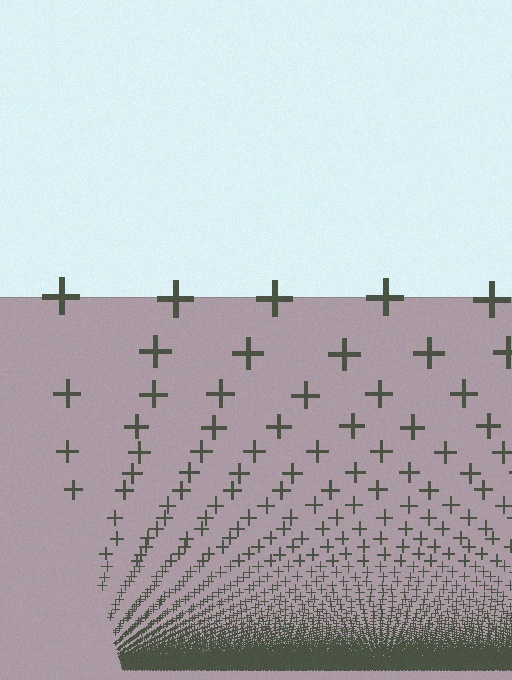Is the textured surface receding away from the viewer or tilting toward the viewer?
The surface appears to tilt toward the viewer. Texture elements get larger and sparser toward the top.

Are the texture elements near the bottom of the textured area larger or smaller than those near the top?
Smaller. The gradient is inverted — elements near the bottom are smaller and denser.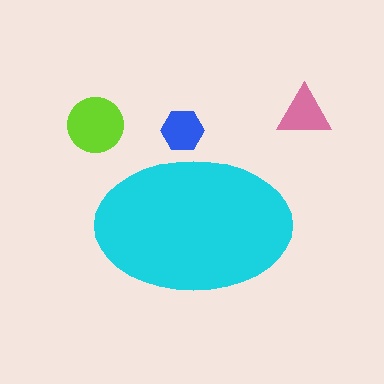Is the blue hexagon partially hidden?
Yes, the blue hexagon is partially hidden behind the cyan ellipse.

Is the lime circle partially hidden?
No, the lime circle is fully visible.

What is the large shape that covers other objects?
A cyan ellipse.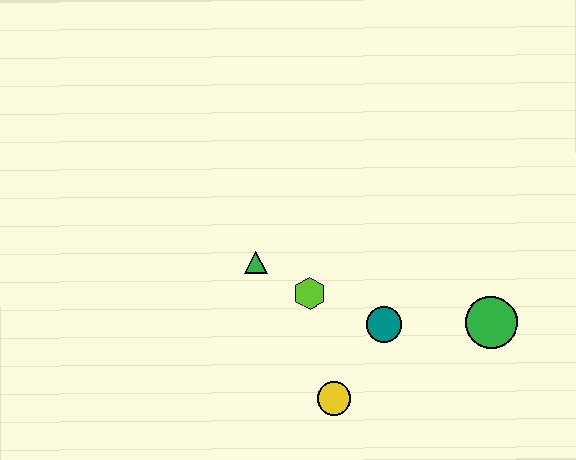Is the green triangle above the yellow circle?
Yes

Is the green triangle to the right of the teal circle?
No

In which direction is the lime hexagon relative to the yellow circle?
The lime hexagon is above the yellow circle.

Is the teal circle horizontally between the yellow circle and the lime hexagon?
No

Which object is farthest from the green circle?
The green triangle is farthest from the green circle.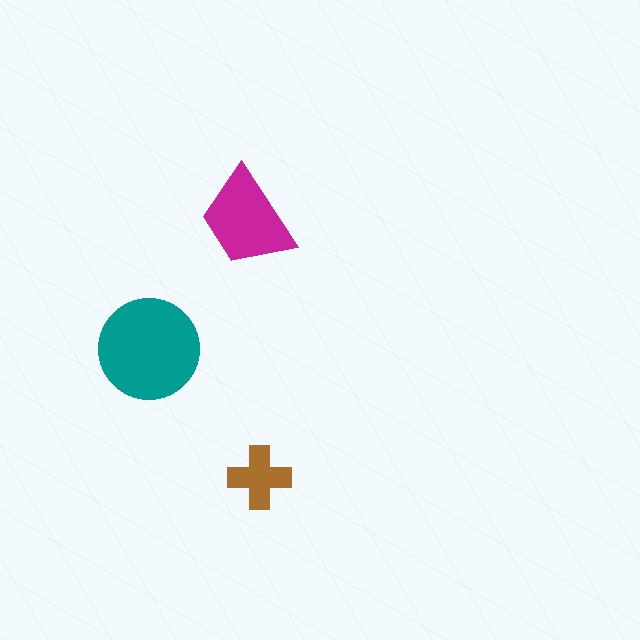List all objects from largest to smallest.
The teal circle, the magenta trapezoid, the brown cross.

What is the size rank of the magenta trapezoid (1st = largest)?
2nd.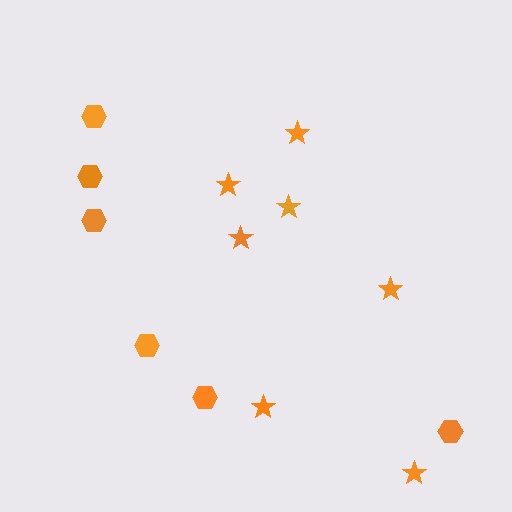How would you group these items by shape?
There are 2 groups: one group of stars (7) and one group of hexagons (6).